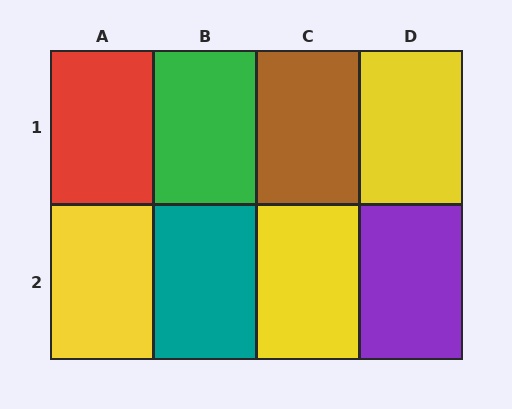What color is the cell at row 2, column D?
Purple.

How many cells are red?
1 cell is red.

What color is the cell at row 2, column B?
Teal.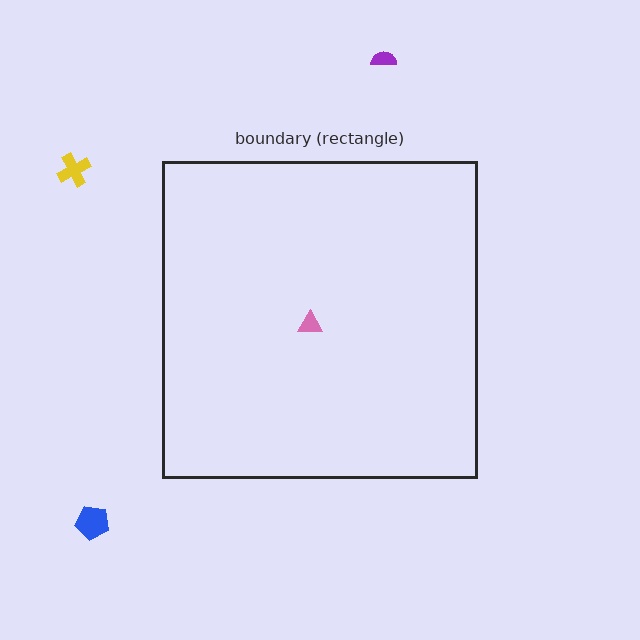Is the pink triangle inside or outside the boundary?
Inside.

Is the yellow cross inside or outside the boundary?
Outside.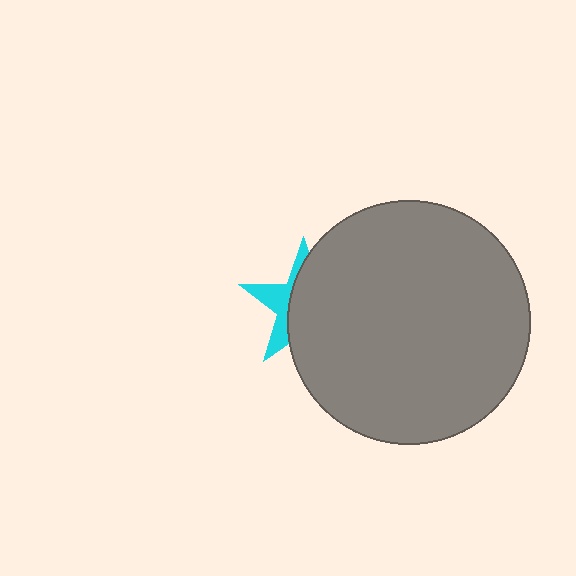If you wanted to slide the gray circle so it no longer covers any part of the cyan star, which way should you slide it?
Slide it right — that is the most direct way to separate the two shapes.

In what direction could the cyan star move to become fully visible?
The cyan star could move left. That would shift it out from behind the gray circle entirely.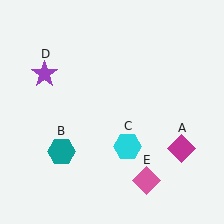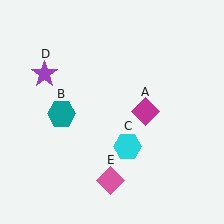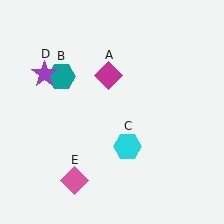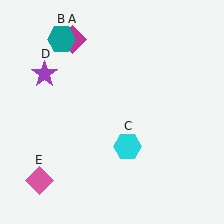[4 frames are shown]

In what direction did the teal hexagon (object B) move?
The teal hexagon (object B) moved up.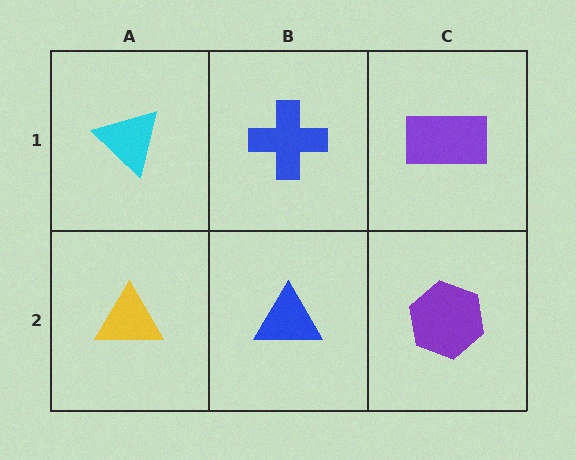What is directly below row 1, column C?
A purple hexagon.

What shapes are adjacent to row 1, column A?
A yellow triangle (row 2, column A), a blue cross (row 1, column B).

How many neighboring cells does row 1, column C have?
2.